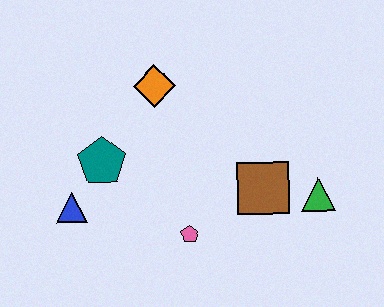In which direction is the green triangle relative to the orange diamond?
The green triangle is to the right of the orange diamond.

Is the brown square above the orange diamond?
No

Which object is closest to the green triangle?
The brown square is closest to the green triangle.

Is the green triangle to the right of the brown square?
Yes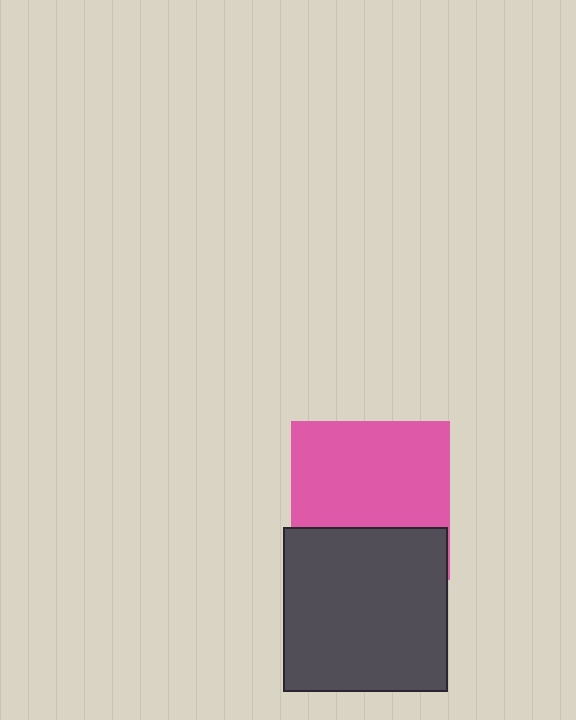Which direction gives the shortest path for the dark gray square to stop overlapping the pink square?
Moving down gives the shortest separation.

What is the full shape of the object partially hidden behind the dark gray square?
The partially hidden object is a pink square.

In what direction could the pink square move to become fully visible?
The pink square could move up. That would shift it out from behind the dark gray square entirely.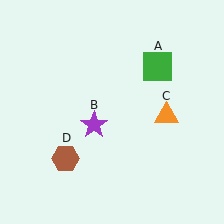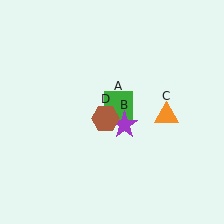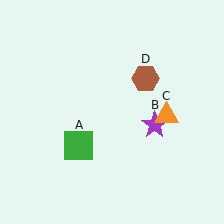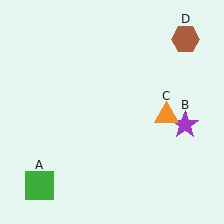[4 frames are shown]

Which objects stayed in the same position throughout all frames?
Orange triangle (object C) remained stationary.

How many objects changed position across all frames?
3 objects changed position: green square (object A), purple star (object B), brown hexagon (object D).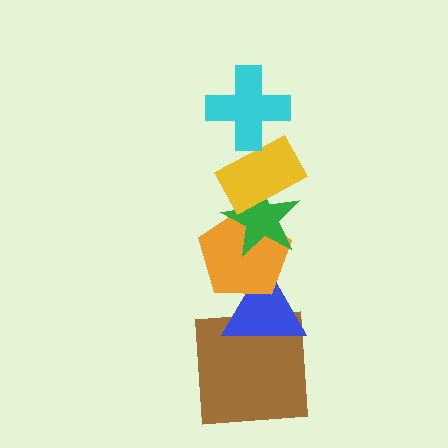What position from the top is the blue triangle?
The blue triangle is 5th from the top.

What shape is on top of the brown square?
The blue triangle is on top of the brown square.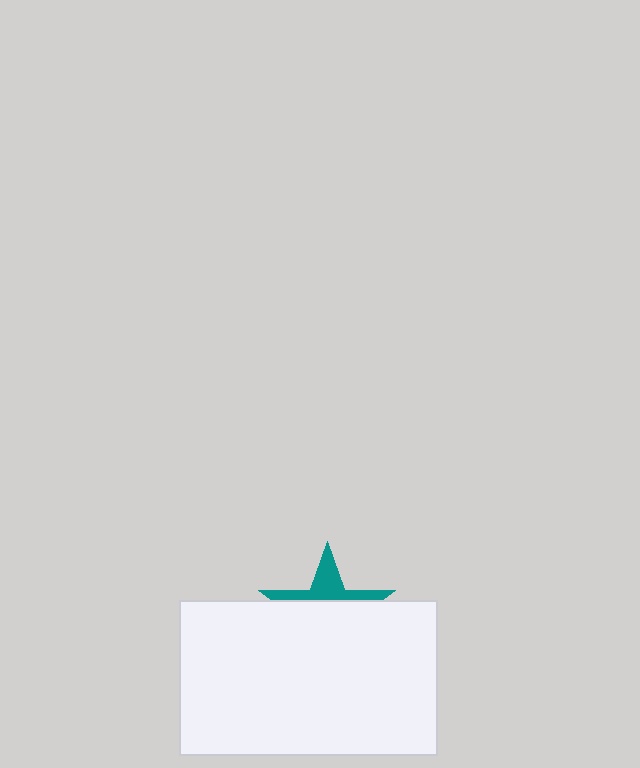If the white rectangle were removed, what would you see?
You would see the complete teal star.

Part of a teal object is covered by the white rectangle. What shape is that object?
It is a star.